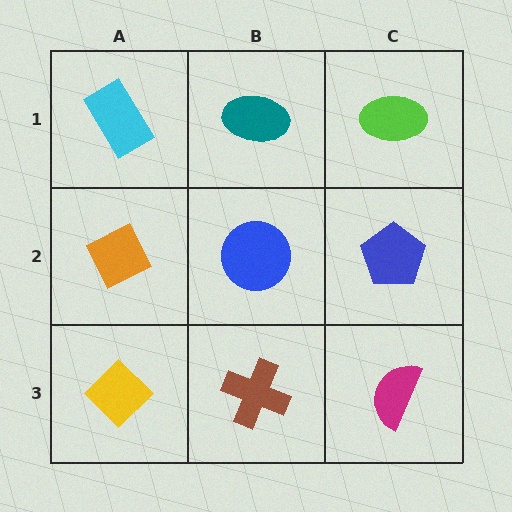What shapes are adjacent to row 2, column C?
A lime ellipse (row 1, column C), a magenta semicircle (row 3, column C), a blue circle (row 2, column B).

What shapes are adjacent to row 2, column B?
A teal ellipse (row 1, column B), a brown cross (row 3, column B), an orange diamond (row 2, column A), a blue pentagon (row 2, column C).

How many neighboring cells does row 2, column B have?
4.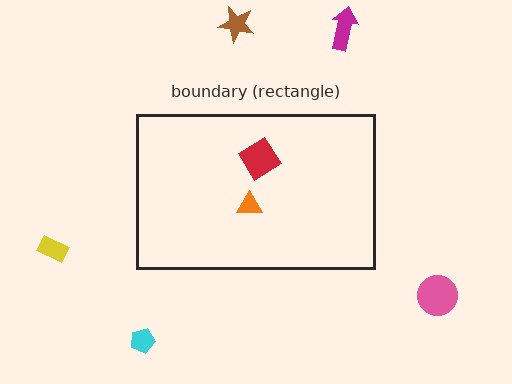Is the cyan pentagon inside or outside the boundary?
Outside.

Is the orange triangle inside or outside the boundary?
Inside.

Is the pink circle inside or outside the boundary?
Outside.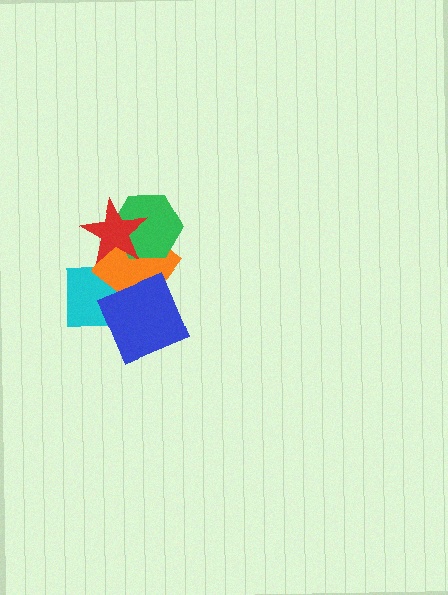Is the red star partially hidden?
No, no other shape covers it.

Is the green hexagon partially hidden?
Yes, it is partially covered by another shape.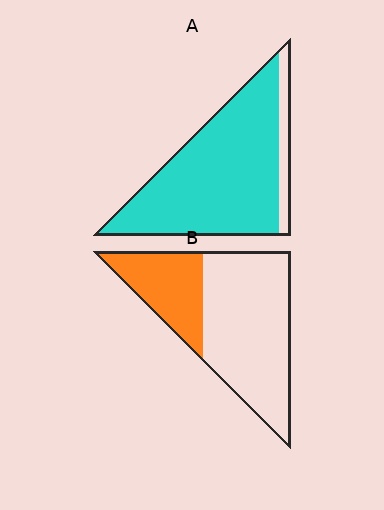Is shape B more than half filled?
No.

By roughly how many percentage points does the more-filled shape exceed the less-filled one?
By roughly 55 percentage points (A over B).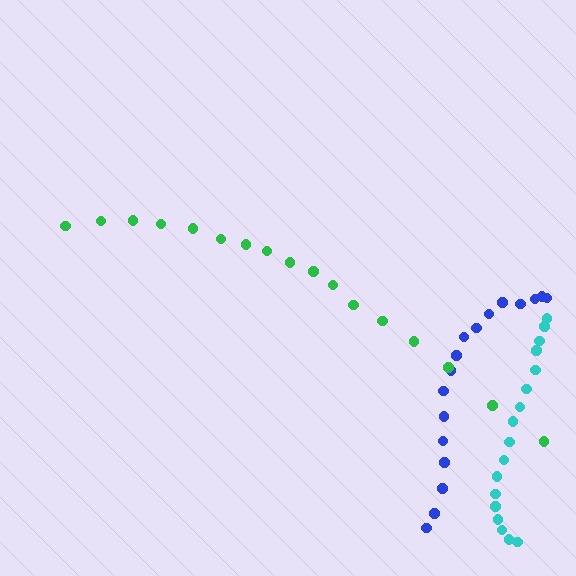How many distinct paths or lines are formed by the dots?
There are 3 distinct paths.